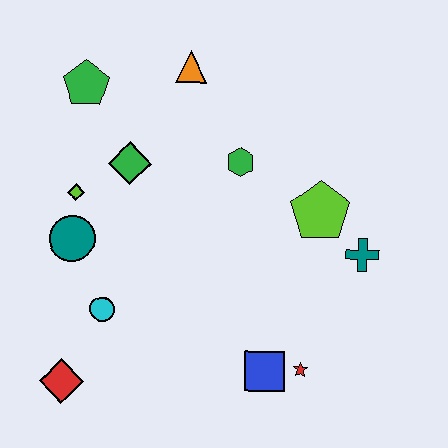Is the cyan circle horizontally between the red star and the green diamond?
No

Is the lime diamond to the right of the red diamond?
Yes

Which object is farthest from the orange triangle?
The red diamond is farthest from the orange triangle.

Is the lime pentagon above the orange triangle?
No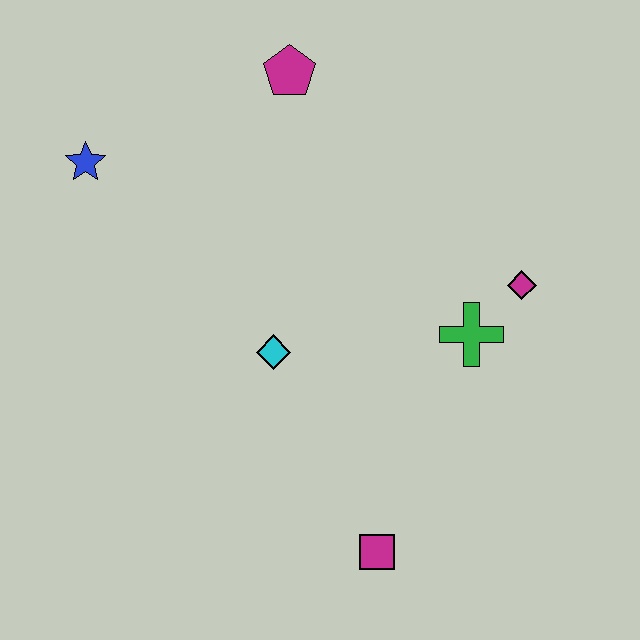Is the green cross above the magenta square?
Yes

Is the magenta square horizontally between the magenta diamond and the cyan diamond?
Yes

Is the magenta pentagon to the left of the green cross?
Yes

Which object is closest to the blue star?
The magenta pentagon is closest to the blue star.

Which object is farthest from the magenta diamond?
The blue star is farthest from the magenta diamond.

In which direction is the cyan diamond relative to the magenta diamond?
The cyan diamond is to the left of the magenta diamond.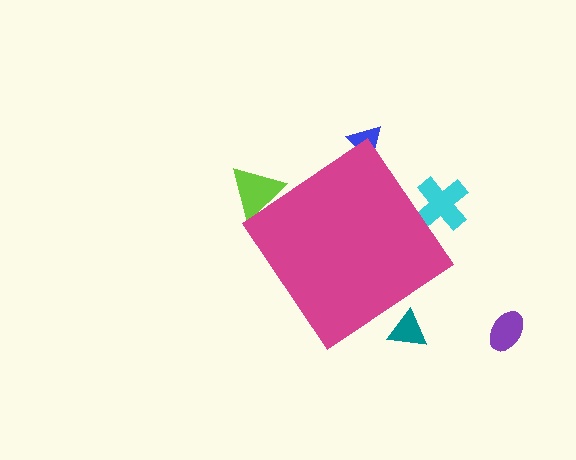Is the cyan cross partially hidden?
Yes, the cyan cross is partially hidden behind the magenta diamond.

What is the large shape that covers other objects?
A magenta diamond.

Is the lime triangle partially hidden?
Yes, the lime triangle is partially hidden behind the magenta diamond.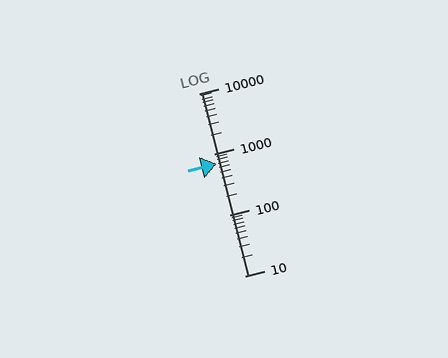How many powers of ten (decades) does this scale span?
The scale spans 3 decades, from 10 to 10000.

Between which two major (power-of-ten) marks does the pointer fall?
The pointer is between 100 and 1000.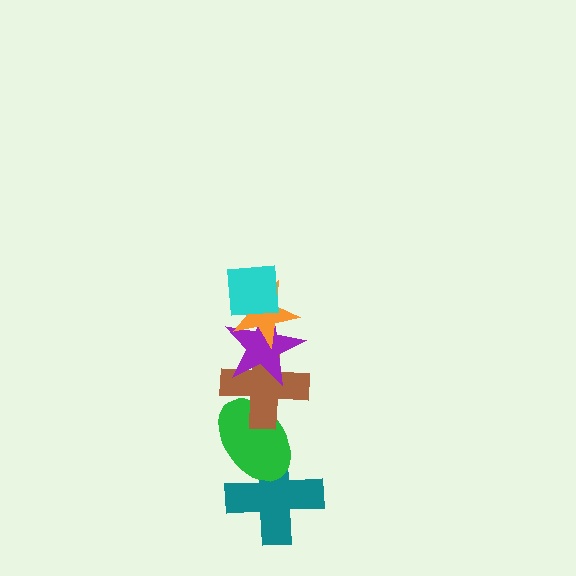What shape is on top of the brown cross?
The purple star is on top of the brown cross.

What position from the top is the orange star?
The orange star is 2nd from the top.